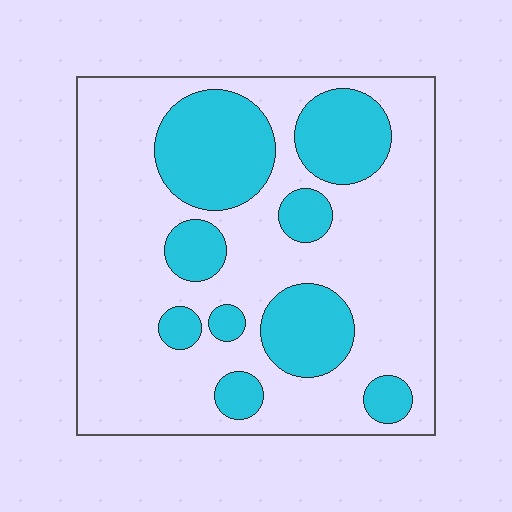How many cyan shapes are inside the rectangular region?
9.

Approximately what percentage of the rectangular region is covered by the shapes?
Approximately 30%.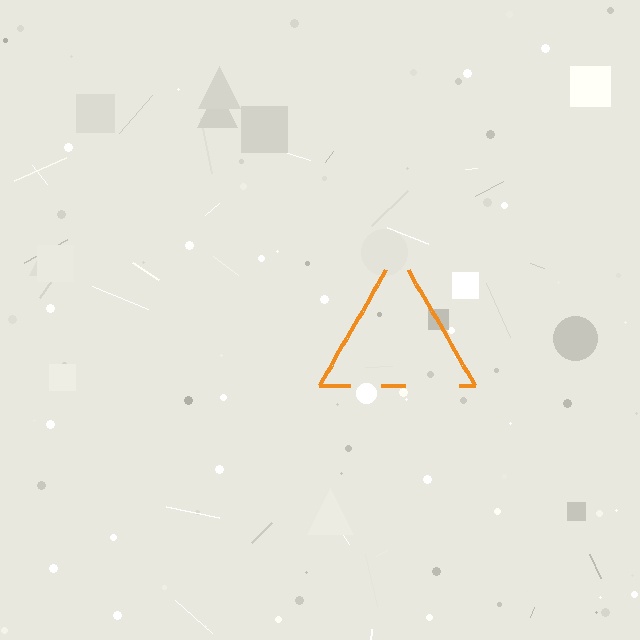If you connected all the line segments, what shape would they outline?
They would outline a triangle.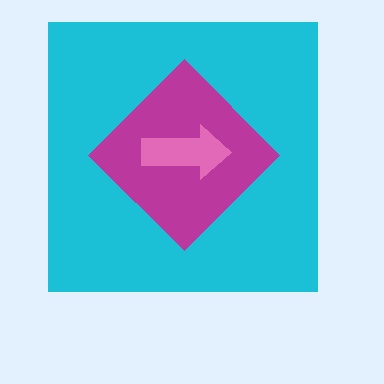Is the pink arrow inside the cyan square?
Yes.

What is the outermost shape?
The cyan square.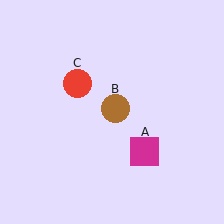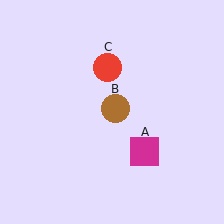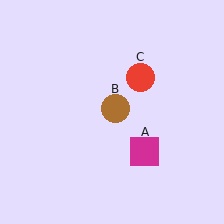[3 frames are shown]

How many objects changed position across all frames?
1 object changed position: red circle (object C).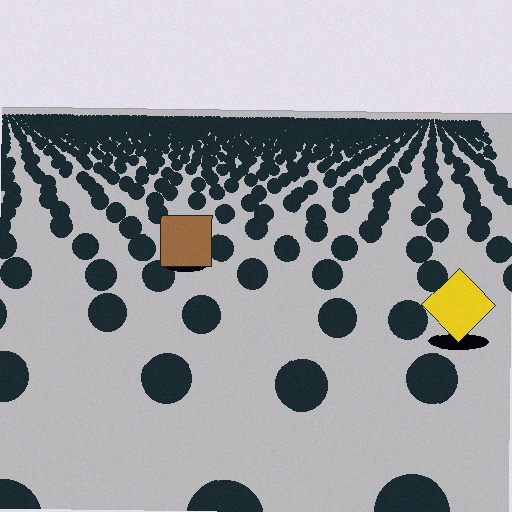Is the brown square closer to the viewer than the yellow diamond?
No. The yellow diamond is closer — you can tell from the texture gradient: the ground texture is coarser near it.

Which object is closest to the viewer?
The yellow diamond is closest. The texture marks near it are larger and more spread out.